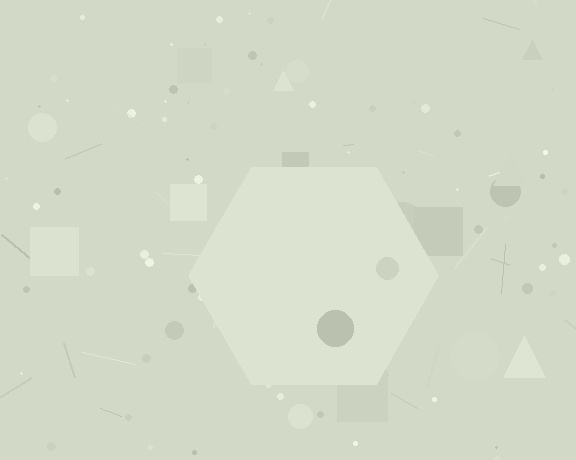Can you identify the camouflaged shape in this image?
The camouflaged shape is a hexagon.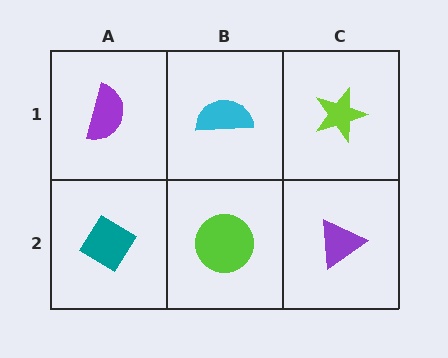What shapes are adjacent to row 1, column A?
A teal diamond (row 2, column A), a cyan semicircle (row 1, column B).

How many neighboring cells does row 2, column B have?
3.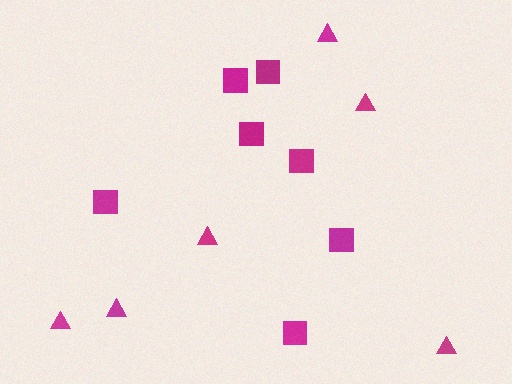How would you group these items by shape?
There are 2 groups: one group of triangles (6) and one group of squares (7).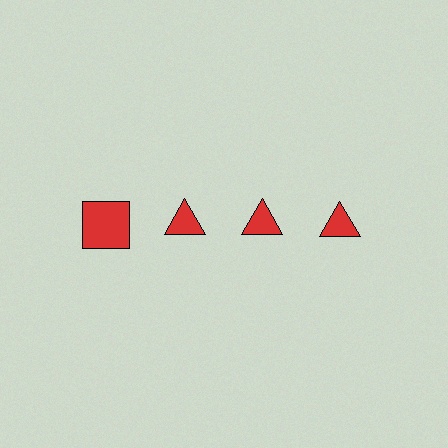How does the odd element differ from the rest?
It has a different shape: square instead of triangle.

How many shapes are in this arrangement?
There are 4 shapes arranged in a grid pattern.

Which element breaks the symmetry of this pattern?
The red square in the top row, leftmost column breaks the symmetry. All other shapes are red triangles.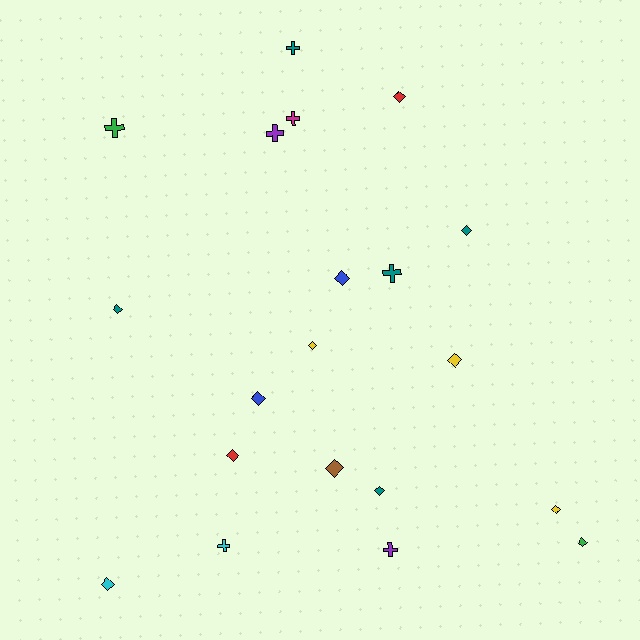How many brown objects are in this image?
There is 1 brown object.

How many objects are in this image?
There are 20 objects.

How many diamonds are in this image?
There are 13 diamonds.